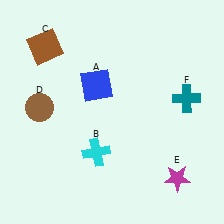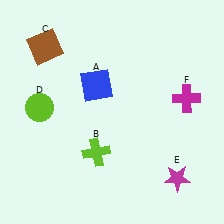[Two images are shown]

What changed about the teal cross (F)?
In Image 1, F is teal. In Image 2, it changed to magenta.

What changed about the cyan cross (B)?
In Image 1, B is cyan. In Image 2, it changed to lime.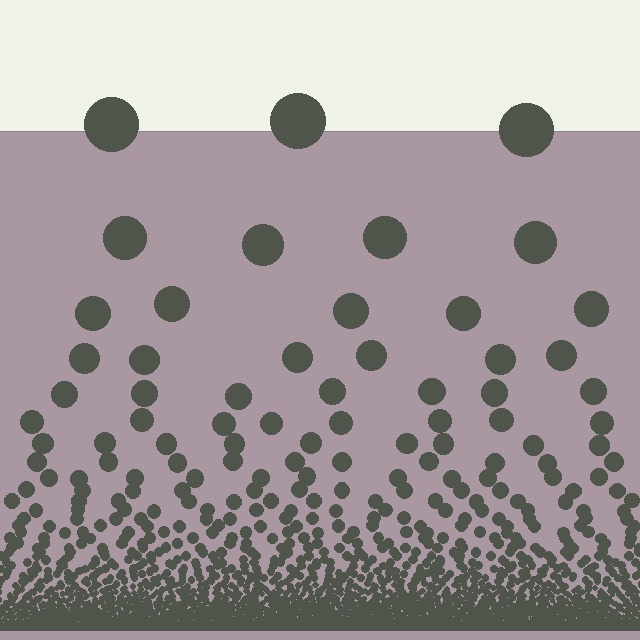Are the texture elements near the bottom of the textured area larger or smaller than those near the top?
Smaller. The gradient is inverted — elements near the bottom are smaller and denser.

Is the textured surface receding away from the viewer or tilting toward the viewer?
The surface appears to tilt toward the viewer. Texture elements get larger and sparser toward the top.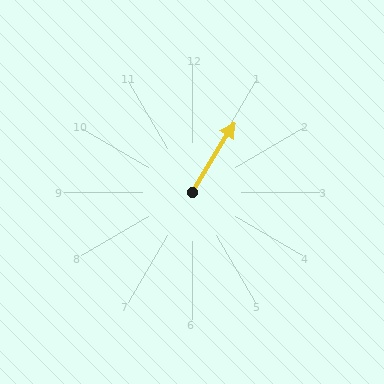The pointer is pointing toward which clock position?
Roughly 1 o'clock.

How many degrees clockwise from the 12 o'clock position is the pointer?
Approximately 31 degrees.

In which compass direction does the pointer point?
Northeast.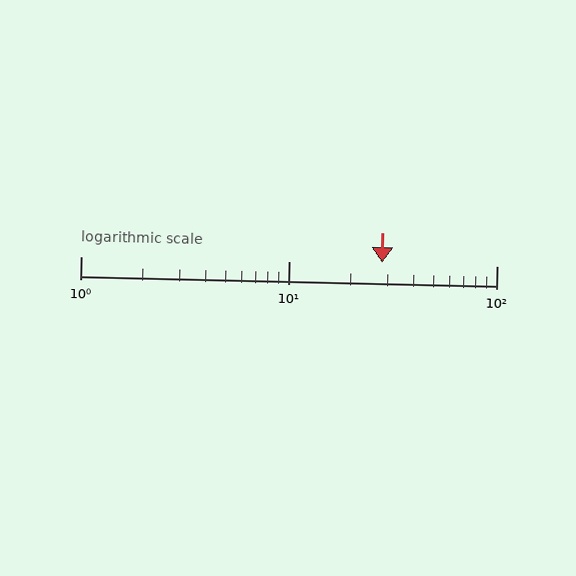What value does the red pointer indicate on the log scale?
The pointer indicates approximately 28.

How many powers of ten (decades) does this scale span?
The scale spans 2 decades, from 1 to 100.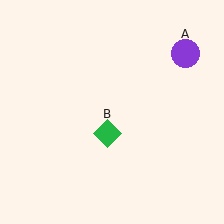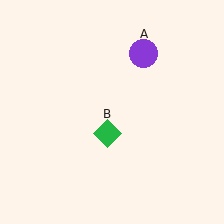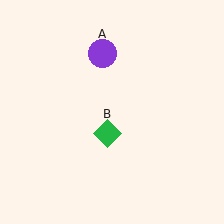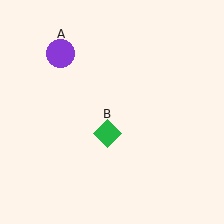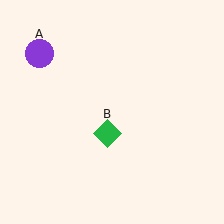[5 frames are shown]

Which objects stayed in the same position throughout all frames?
Green diamond (object B) remained stationary.